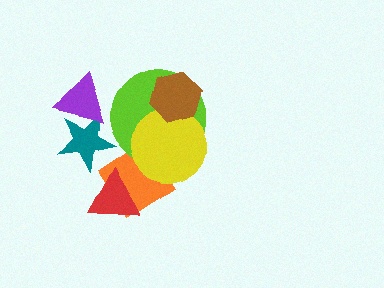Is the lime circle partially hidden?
Yes, it is partially covered by another shape.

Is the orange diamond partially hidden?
Yes, it is partially covered by another shape.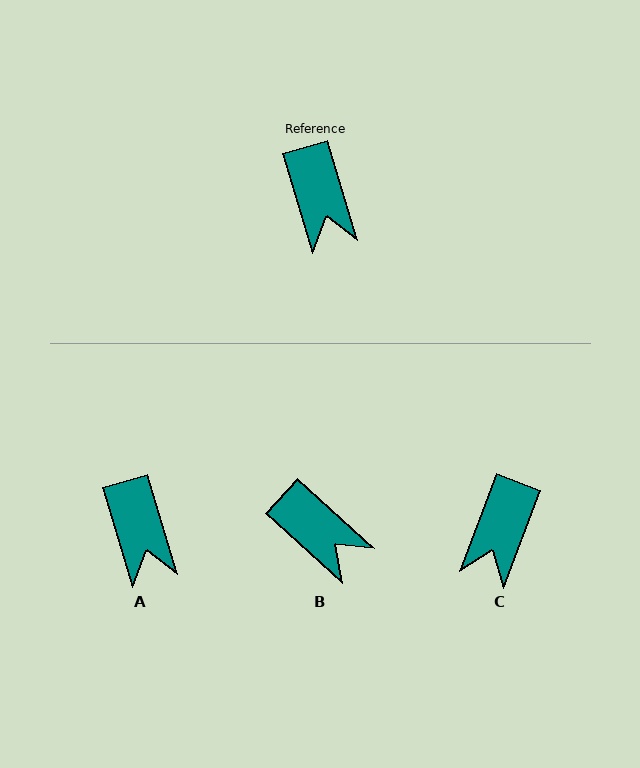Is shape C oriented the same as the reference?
No, it is off by about 38 degrees.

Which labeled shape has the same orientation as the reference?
A.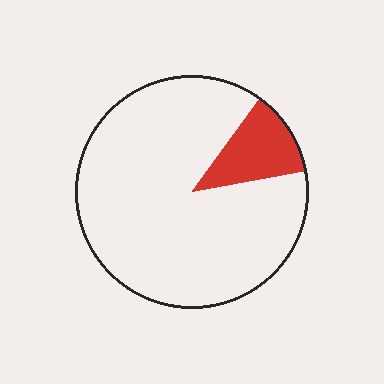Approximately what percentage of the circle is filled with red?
Approximately 10%.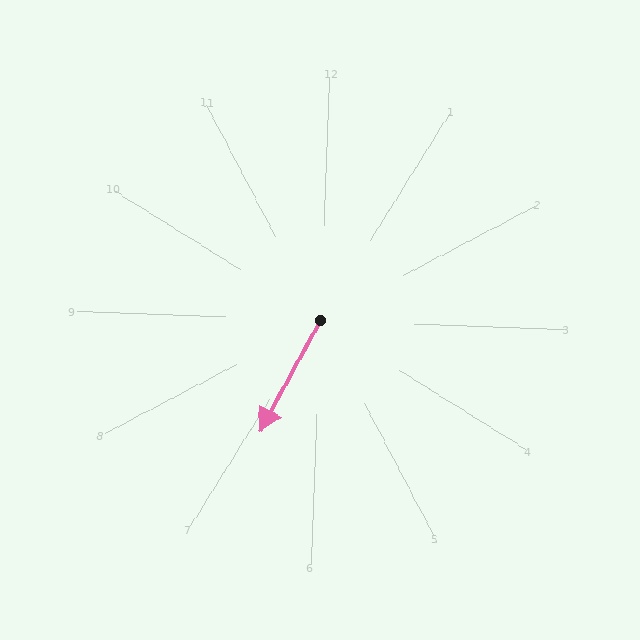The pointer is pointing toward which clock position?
Roughly 7 o'clock.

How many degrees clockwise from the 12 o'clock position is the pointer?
Approximately 206 degrees.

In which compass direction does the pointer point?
Southwest.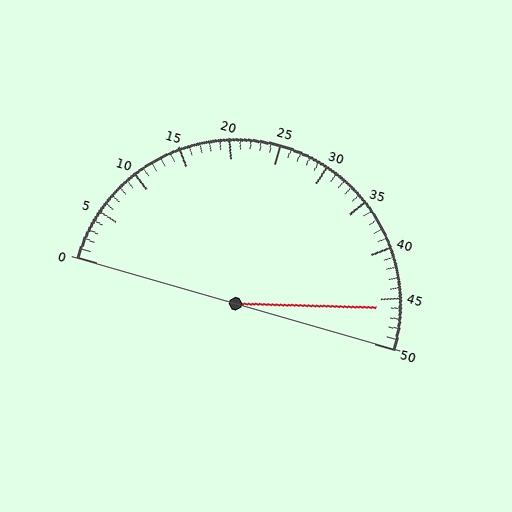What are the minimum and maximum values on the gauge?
The gauge ranges from 0 to 50.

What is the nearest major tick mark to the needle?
The nearest major tick mark is 45.